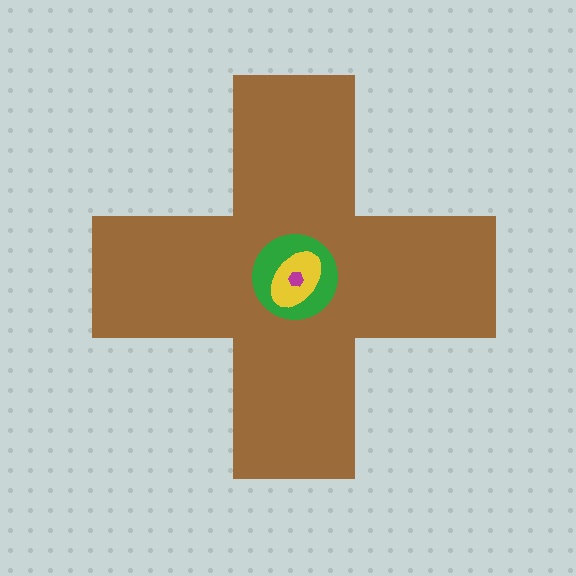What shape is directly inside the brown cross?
The green circle.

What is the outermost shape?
The brown cross.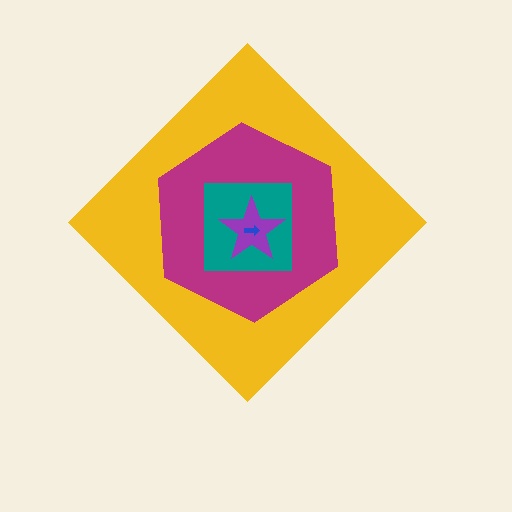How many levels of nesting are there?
5.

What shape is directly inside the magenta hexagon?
The teal square.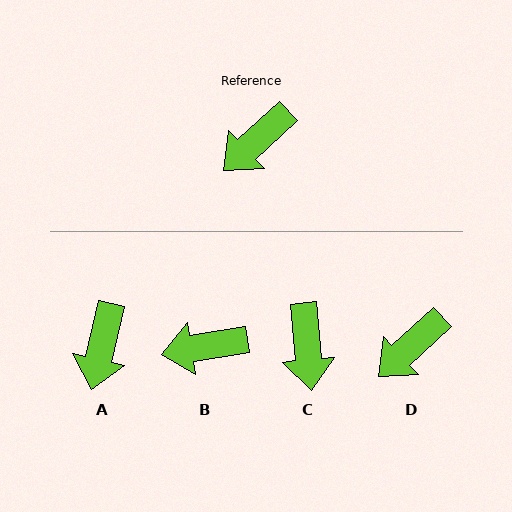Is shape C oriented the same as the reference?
No, it is off by about 52 degrees.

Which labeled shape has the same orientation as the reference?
D.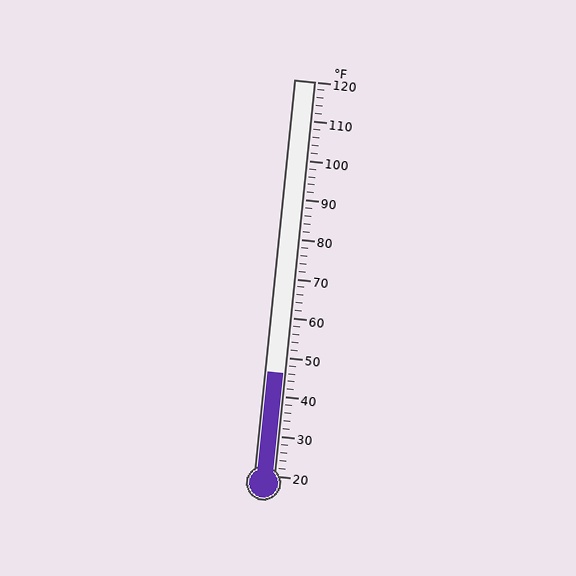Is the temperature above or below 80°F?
The temperature is below 80°F.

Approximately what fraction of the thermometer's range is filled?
The thermometer is filled to approximately 25% of its range.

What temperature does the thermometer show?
The thermometer shows approximately 46°F.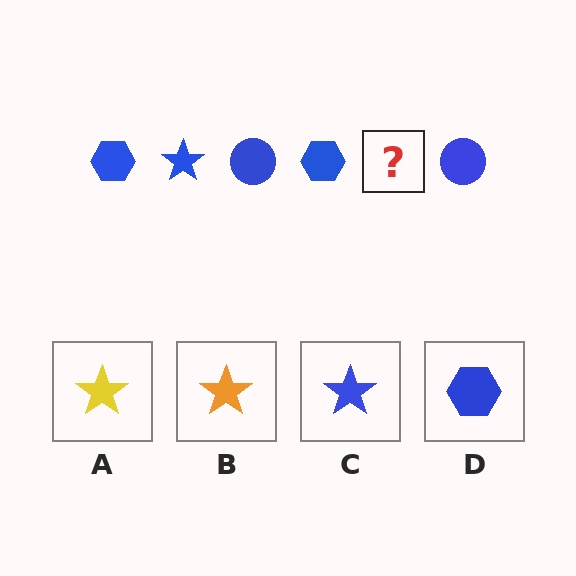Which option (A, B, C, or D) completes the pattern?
C.